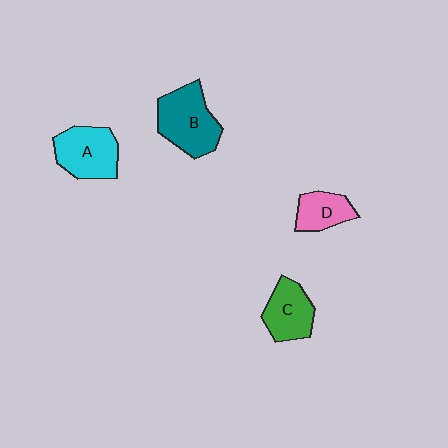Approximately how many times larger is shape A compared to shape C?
Approximately 1.2 times.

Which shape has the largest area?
Shape B (teal).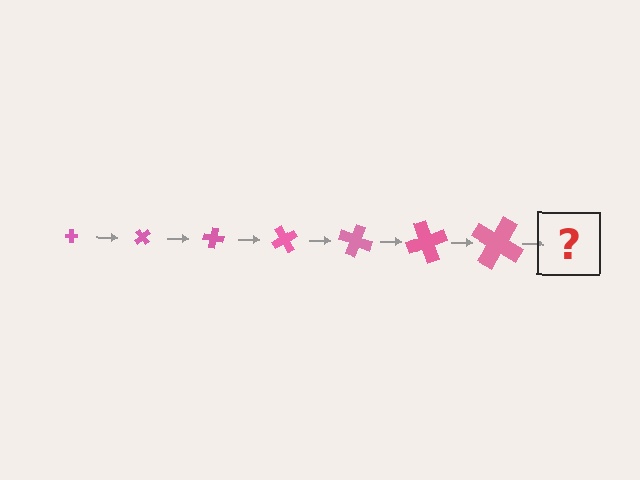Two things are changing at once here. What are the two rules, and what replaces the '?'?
The two rules are that the cross grows larger each step and it rotates 50 degrees each step. The '?' should be a cross, larger than the previous one and rotated 350 degrees from the start.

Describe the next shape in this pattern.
It should be a cross, larger than the previous one and rotated 350 degrees from the start.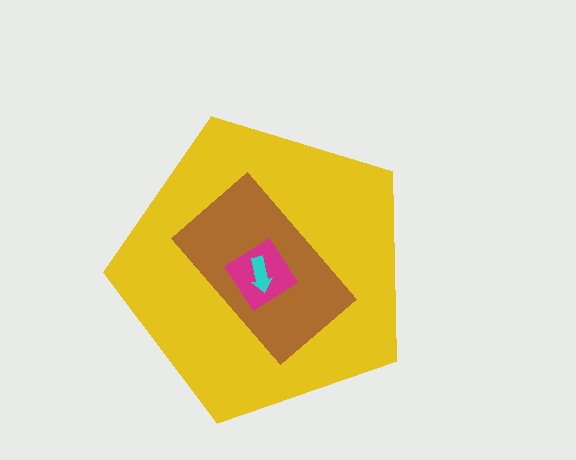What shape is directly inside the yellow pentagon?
The brown rectangle.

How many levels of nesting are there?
4.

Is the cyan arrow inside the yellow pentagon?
Yes.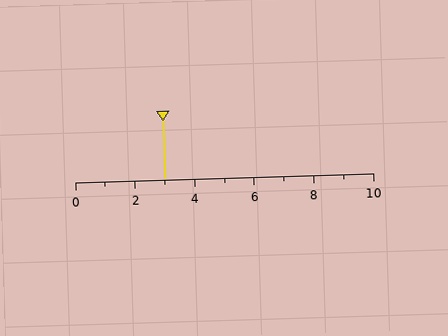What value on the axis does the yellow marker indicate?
The marker indicates approximately 3.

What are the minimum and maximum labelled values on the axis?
The axis runs from 0 to 10.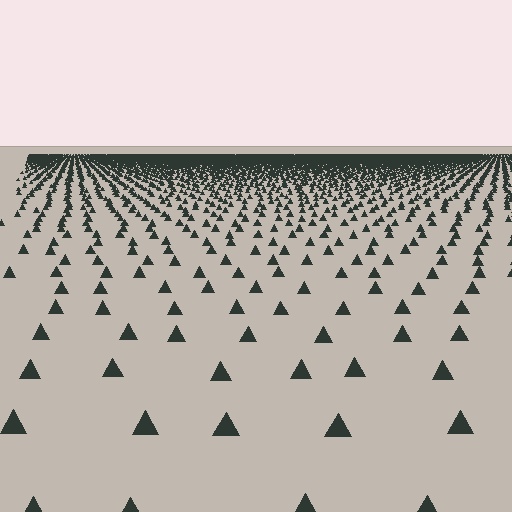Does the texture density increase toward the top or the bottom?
Density increases toward the top.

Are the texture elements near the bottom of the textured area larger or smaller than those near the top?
Larger. Near the bottom, elements are closer to the viewer and appear at a bigger on-screen size.